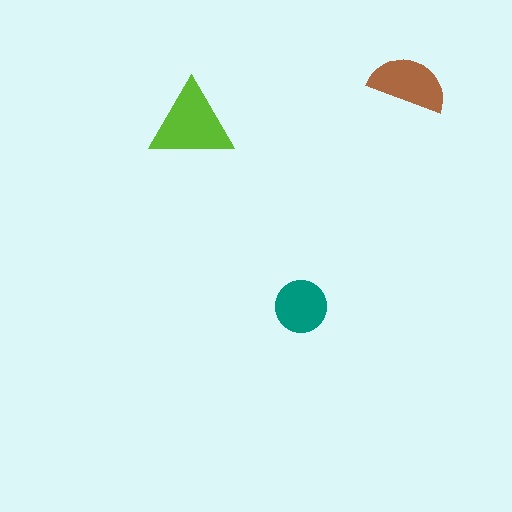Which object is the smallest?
The teal circle.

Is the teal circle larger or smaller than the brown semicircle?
Smaller.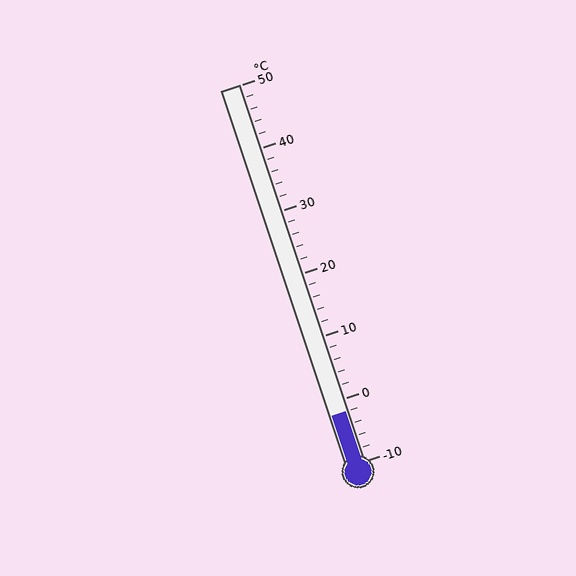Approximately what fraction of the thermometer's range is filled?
The thermometer is filled to approximately 15% of its range.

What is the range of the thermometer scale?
The thermometer scale ranges from -10°C to 50°C.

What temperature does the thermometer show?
The thermometer shows approximately -2°C.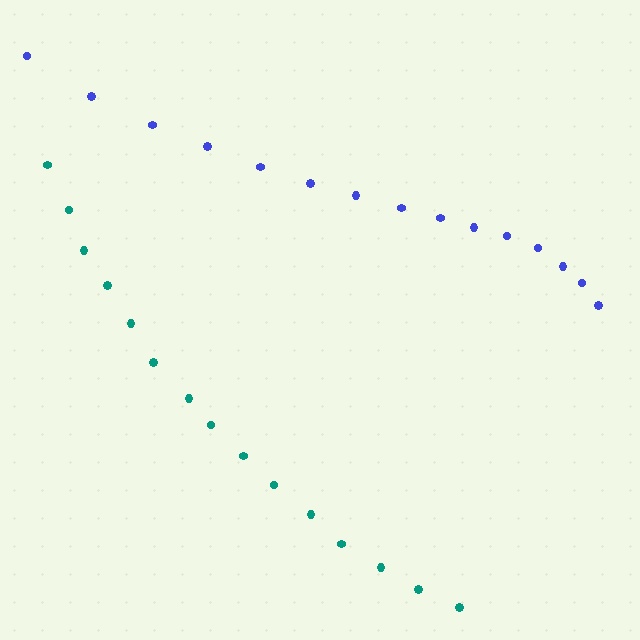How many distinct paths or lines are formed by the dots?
There are 2 distinct paths.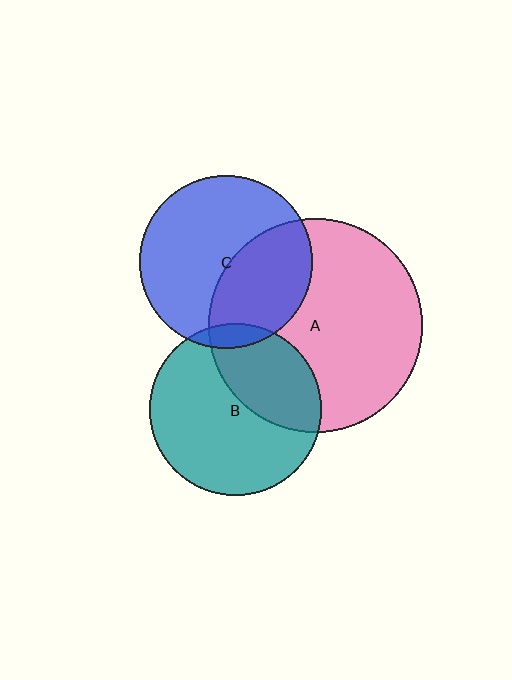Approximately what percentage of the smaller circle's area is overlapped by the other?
Approximately 40%.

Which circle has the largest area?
Circle A (pink).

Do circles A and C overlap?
Yes.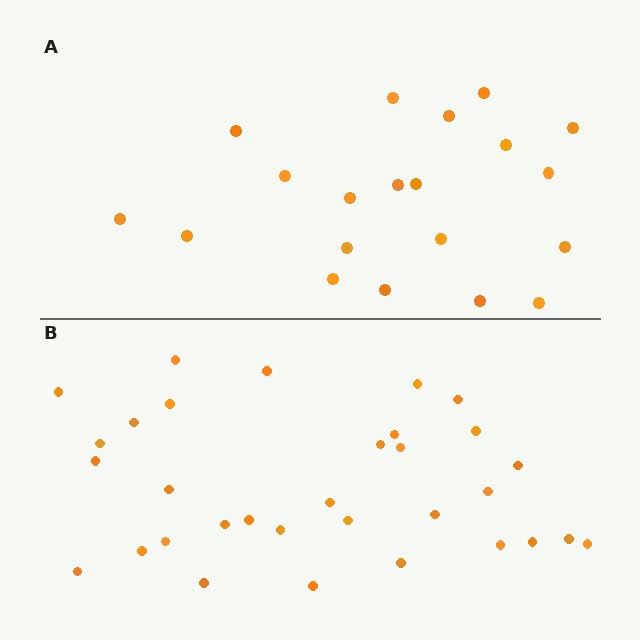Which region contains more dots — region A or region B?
Region B (the bottom region) has more dots.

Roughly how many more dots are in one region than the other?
Region B has roughly 12 or so more dots than region A.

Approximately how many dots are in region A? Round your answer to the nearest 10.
About 20 dots.